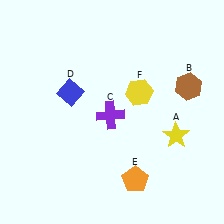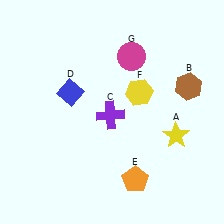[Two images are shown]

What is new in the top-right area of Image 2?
A magenta circle (G) was added in the top-right area of Image 2.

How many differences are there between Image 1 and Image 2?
There is 1 difference between the two images.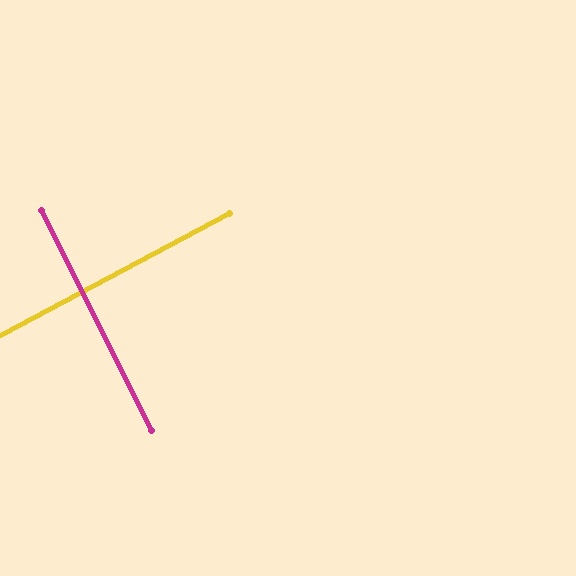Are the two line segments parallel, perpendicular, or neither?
Perpendicular — they meet at approximately 89°.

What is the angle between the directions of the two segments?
Approximately 89 degrees.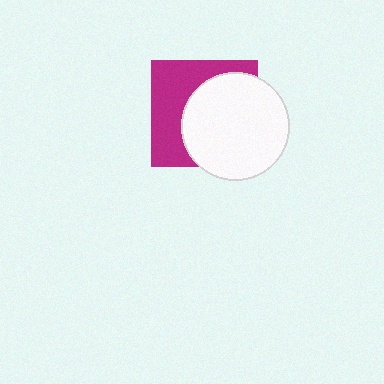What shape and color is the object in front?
The object in front is a white circle.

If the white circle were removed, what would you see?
You would see the complete magenta square.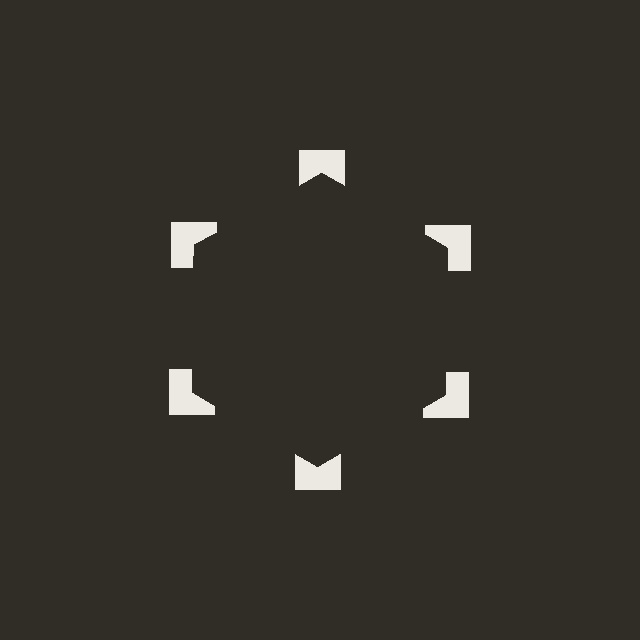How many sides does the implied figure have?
6 sides.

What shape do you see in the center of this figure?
An illusory hexagon — its edges are inferred from the aligned wedge cuts in the notched squares, not physically drawn.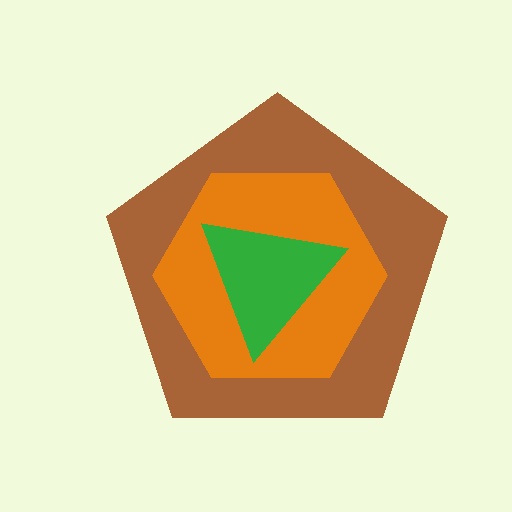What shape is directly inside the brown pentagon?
The orange hexagon.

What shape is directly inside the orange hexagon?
The green triangle.